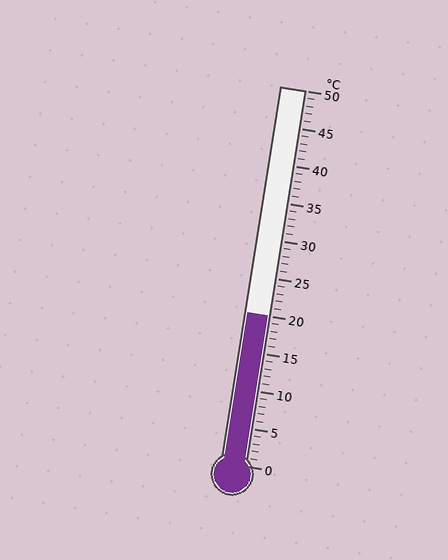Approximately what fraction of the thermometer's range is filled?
The thermometer is filled to approximately 40% of its range.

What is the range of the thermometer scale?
The thermometer scale ranges from 0°C to 50°C.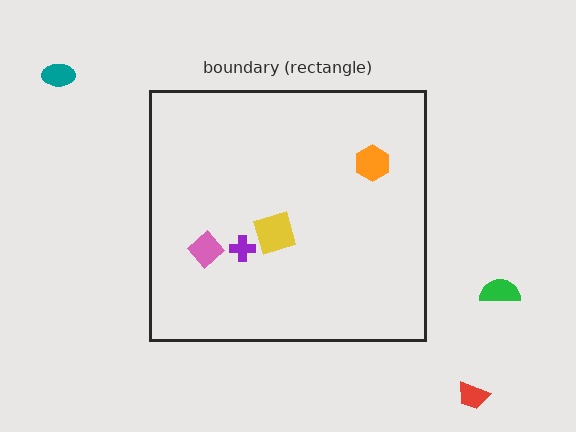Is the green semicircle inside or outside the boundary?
Outside.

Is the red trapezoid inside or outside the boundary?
Outside.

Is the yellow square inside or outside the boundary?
Inside.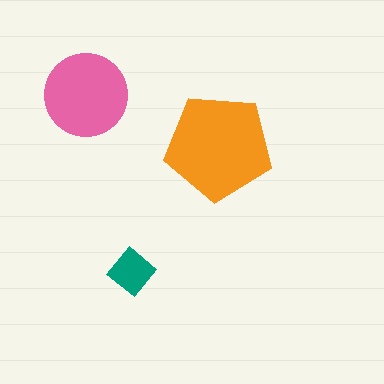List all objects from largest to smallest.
The orange pentagon, the pink circle, the teal diamond.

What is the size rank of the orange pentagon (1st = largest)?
1st.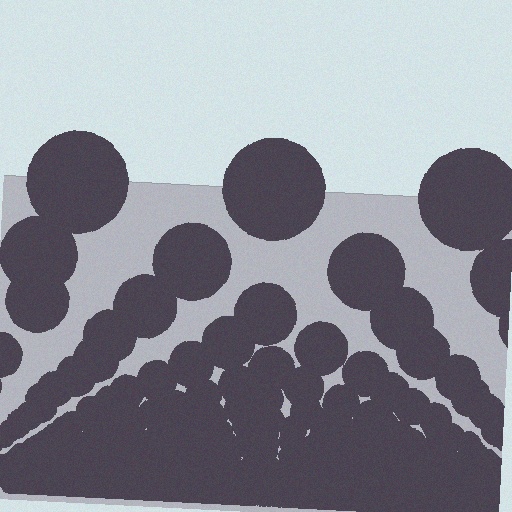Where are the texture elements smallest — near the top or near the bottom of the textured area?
Near the bottom.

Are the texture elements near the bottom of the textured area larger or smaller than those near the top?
Smaller. The gradient is inverted — elements near the bottom are smaller and denser.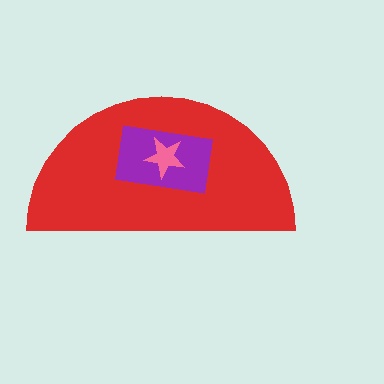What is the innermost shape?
The pink star.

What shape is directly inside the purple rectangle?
The pink star.